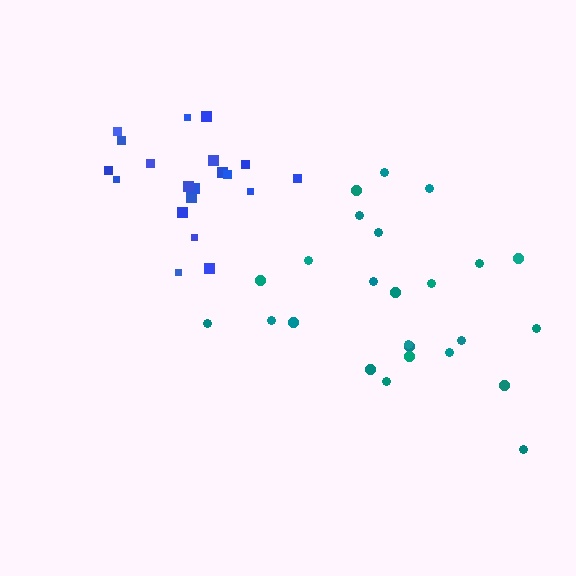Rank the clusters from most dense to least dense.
blue, teal.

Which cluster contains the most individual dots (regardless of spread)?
Teal (25).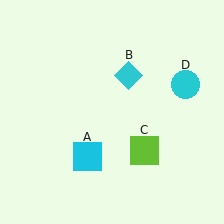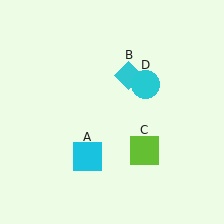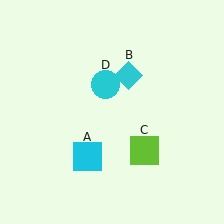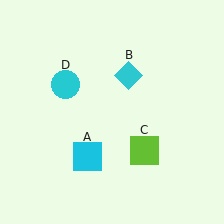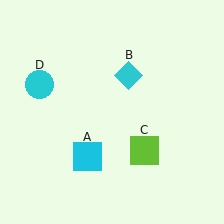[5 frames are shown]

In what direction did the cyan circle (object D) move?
The cyan circle (object D) moved left.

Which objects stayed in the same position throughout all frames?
Cyan square (object A) and cyan diamond (object B) and lime square (object C) remained stationary.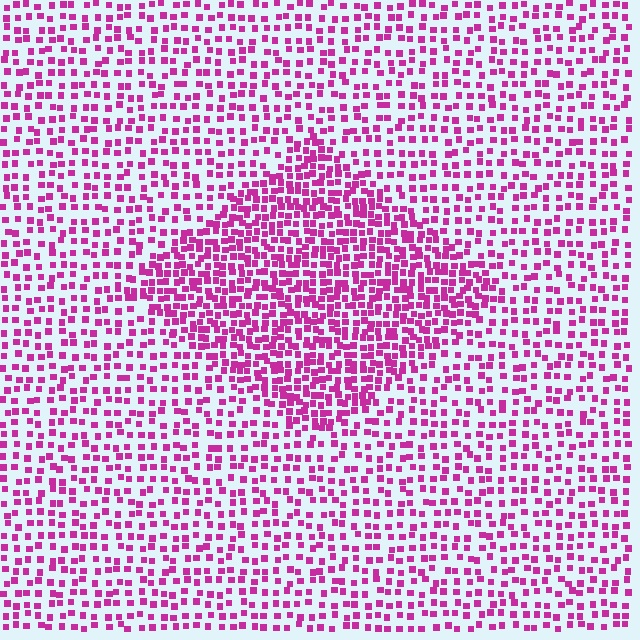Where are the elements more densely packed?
The elements are more densely packed inside the diamond boundary.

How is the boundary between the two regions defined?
The boundary is defined by a change in element density (approximately 1.9x ratio). All elements are the same color, size, and shape.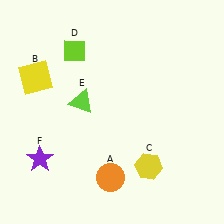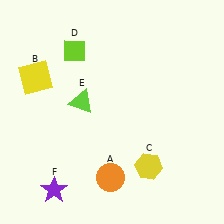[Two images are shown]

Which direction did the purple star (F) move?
The purple star (F) moved down.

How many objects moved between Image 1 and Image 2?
1 object moved between the two images.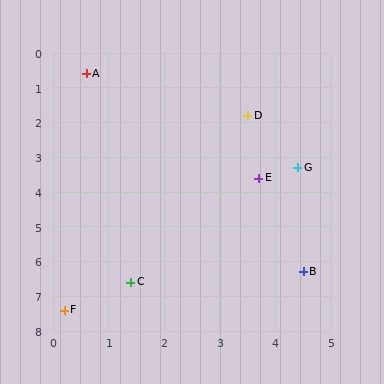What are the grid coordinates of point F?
Point F is at approximately (0.2, 7.4).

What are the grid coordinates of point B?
Point B is at approximately (4.5, 6.3).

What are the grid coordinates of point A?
Point A is at approximately (0.6, 0.6).